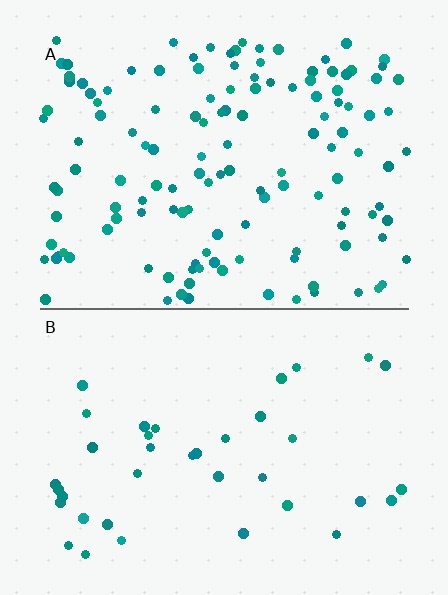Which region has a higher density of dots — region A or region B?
A (the top).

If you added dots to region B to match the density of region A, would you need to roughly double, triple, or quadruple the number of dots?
Approximately quadruple.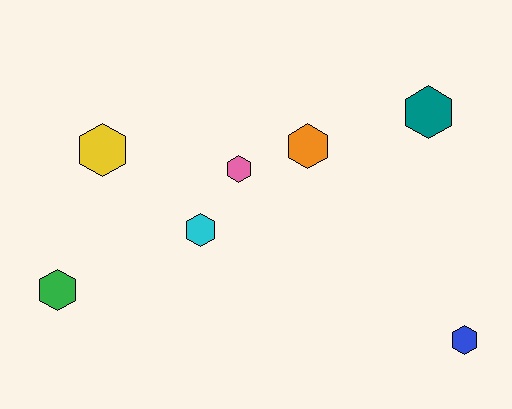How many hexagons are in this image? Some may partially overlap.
There are 7 hexagons.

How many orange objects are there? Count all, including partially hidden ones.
There is 1 orange object.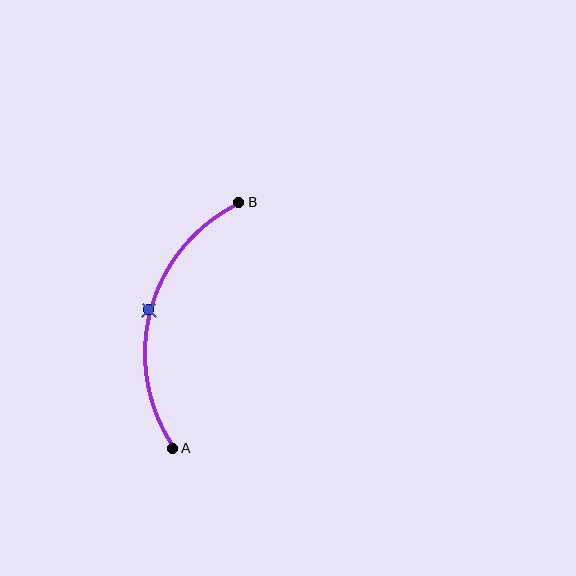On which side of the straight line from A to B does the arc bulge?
The arc bulges to the left of the straight line connecting A and B.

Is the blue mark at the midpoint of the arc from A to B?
Yes. The blue mark lies on the arc at equal arc-length from both A and B — it is the arc midpoint.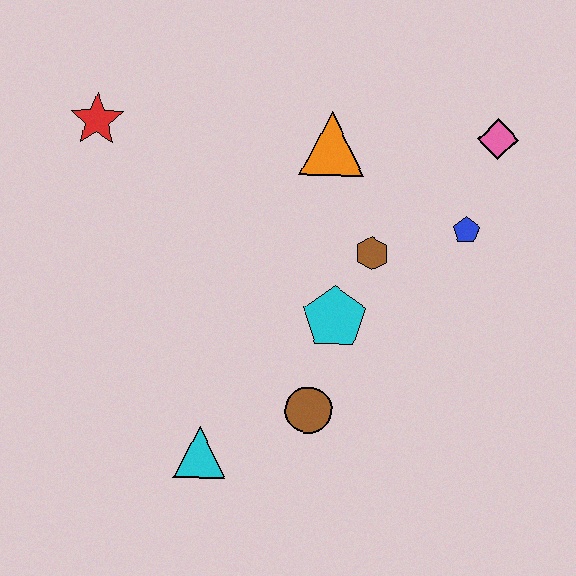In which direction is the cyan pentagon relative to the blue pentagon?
The cyan pentagon is to the left of the blue pentagon.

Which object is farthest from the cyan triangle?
The pink diamond is farthest from the cyan triangle.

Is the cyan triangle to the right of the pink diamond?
No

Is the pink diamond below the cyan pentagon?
No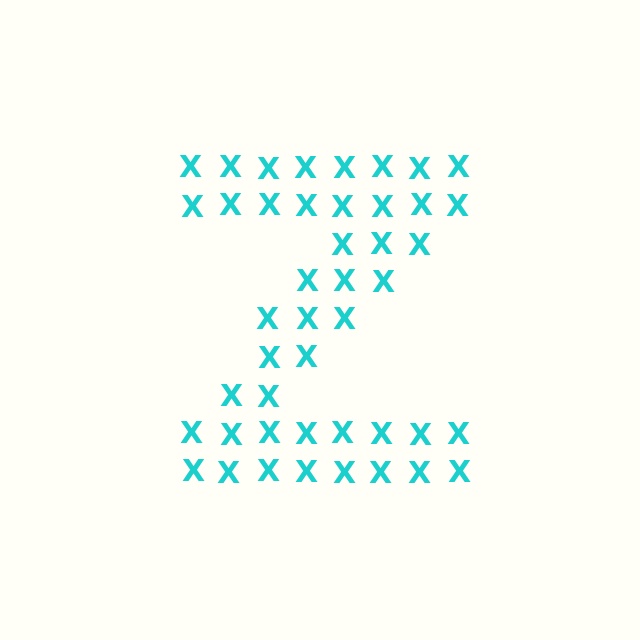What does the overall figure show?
The overall figure shows the letter Z.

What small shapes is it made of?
It is made of small letter X's.